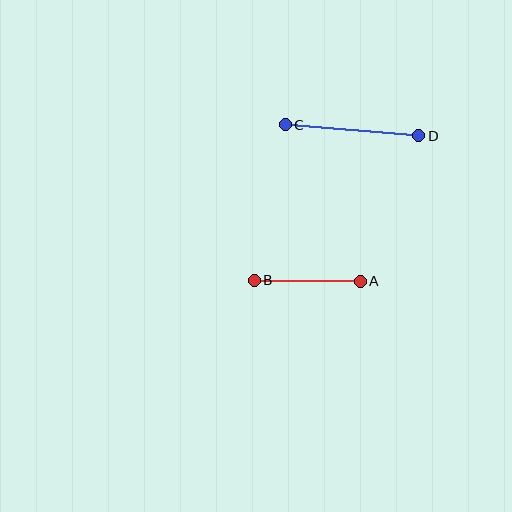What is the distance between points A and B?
The distance is approximately 106 pixels.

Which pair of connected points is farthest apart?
Points C and D are farthest apart.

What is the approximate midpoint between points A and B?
The midpoint is at approximately (307, 281) pixels.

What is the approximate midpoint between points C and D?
The midpoint is at approximately (352, 130) pixels.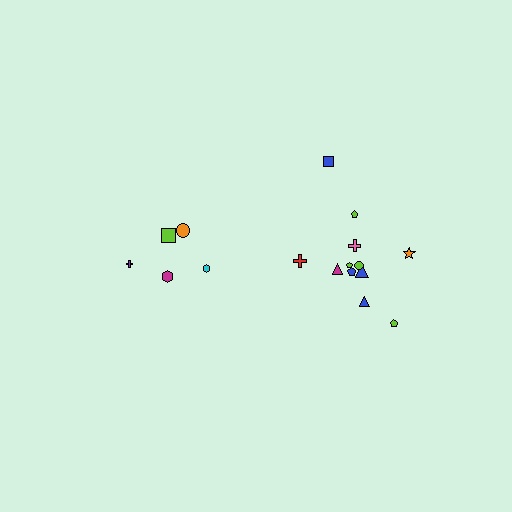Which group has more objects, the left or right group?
The right group.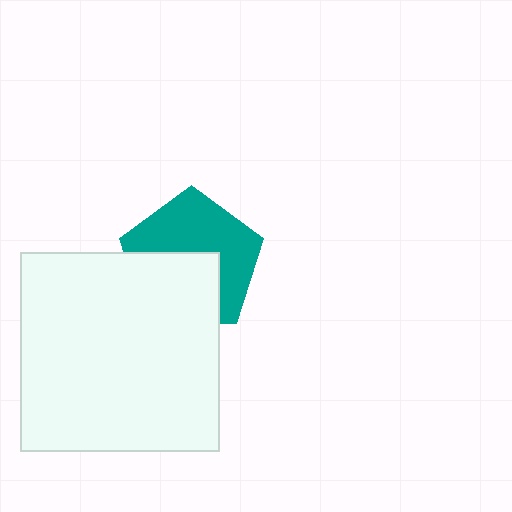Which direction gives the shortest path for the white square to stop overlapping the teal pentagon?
Moving down gives the shortest separation.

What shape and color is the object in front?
The object in front is a white square.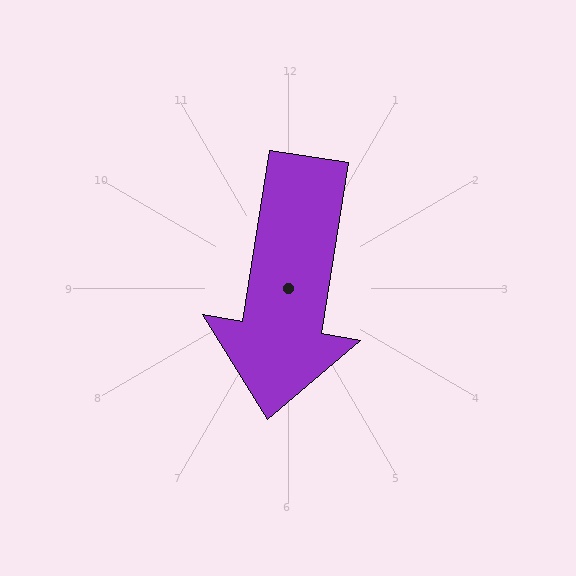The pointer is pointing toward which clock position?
Roughly 6 o'clock.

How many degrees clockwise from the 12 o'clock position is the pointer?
Approximately 189 degrees.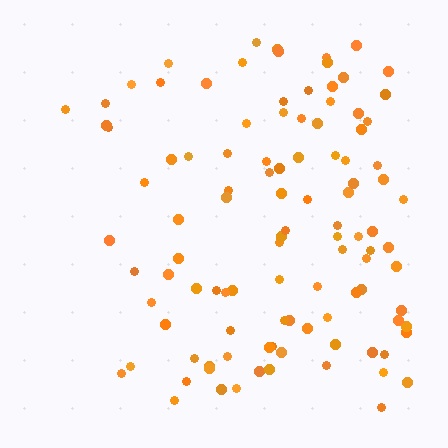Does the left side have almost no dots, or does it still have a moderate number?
Still a moderate number, just noticeably fewer than the right.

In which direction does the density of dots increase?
From left to right, with the right side densest.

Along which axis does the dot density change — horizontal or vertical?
Horizontal.